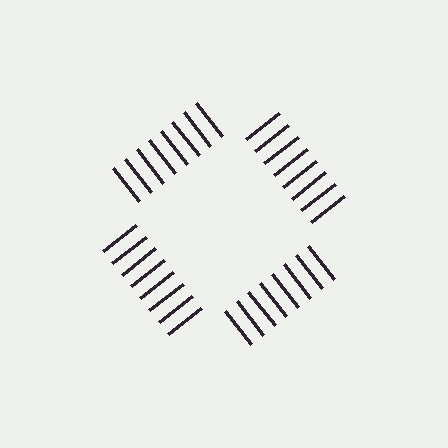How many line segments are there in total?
32 — 8 along each of the 4 edges.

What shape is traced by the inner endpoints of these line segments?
An illusory square — the line segments terminate on its edges but no continuous stroke is drawn.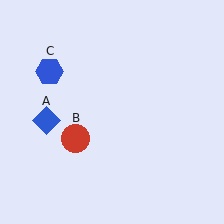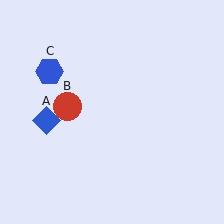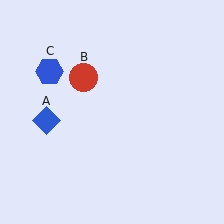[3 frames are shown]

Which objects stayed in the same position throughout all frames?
Blue diamond (object A) and blue hexagon (object C) remained stationary.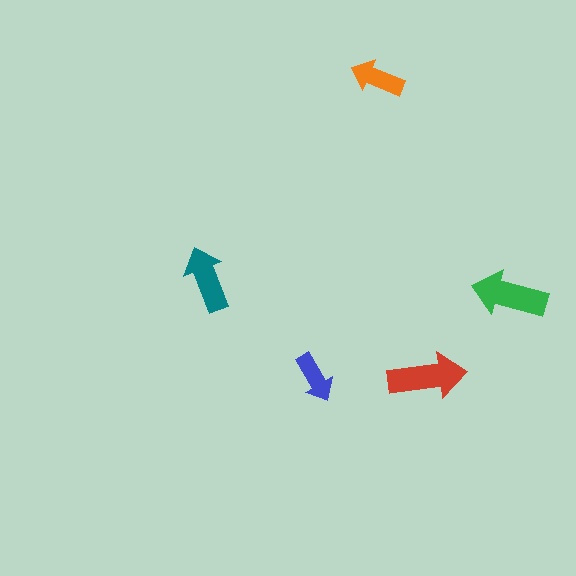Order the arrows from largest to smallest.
the red one, the green one, the teal one, the orange one, the blue one.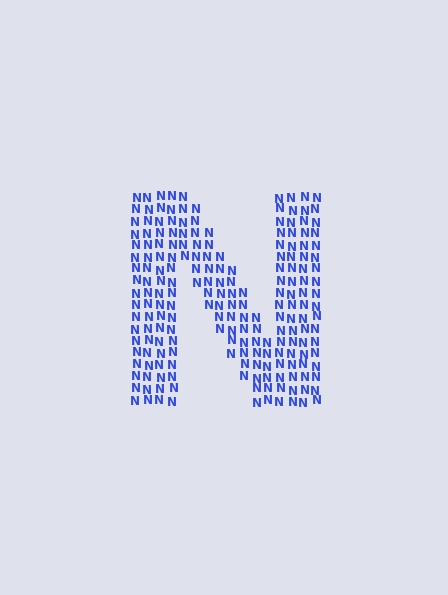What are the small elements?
The small elements are letter N's.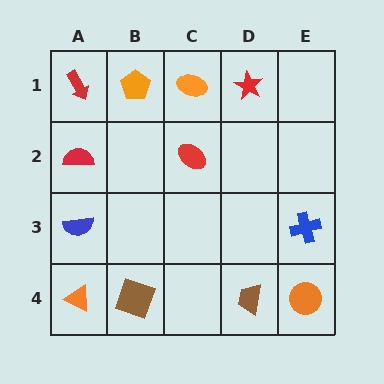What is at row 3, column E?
A blue cross.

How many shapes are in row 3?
2 shapes.